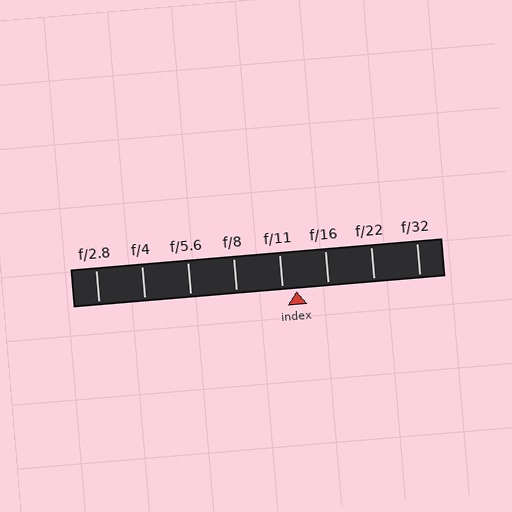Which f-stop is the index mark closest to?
The index mark is closest to f/11.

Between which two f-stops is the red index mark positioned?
The index mark is between f/11 and f/16.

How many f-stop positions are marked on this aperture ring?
There are 8 f-stop positions marked.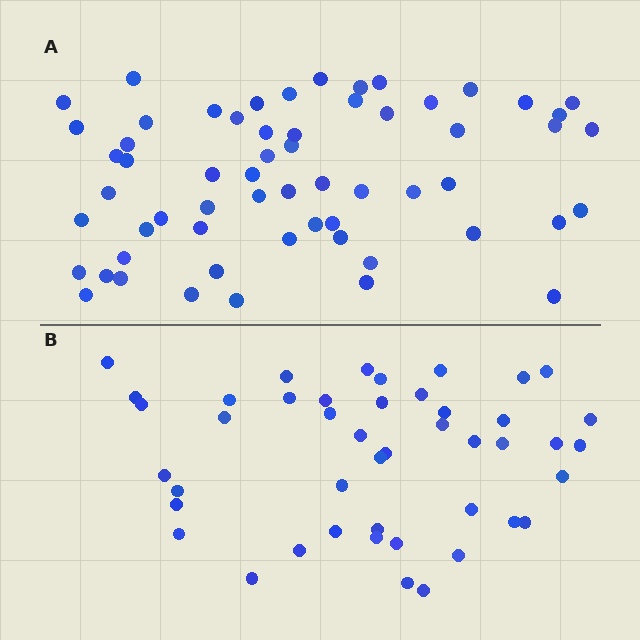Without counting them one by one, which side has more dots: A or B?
Region A (the top region) has more dots.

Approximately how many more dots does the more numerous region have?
Region A has approximately 15 more dots than region B.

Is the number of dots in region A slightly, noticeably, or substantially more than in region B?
Region A has noticeably more, but not dramatically so. The ratio is roughly 1.3 to 1.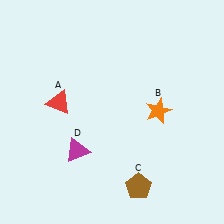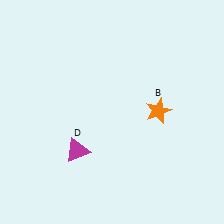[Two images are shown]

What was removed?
The brown pentagon (C), the red triangle (A) were removed in Image 2.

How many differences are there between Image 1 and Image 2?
There are 2 differences between the two images.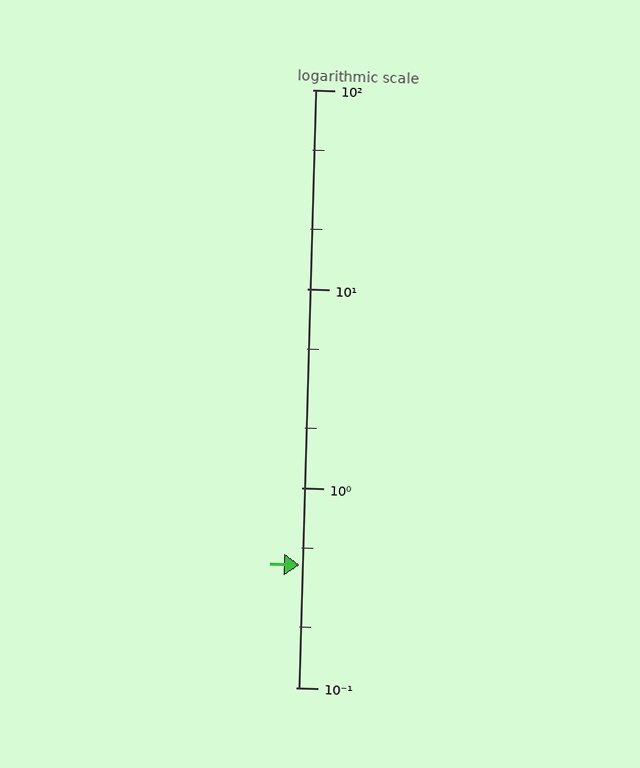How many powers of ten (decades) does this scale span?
The scale spans 3 decades, from 0.1 to 100.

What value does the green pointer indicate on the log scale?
The pointer indicates approximately 0.41.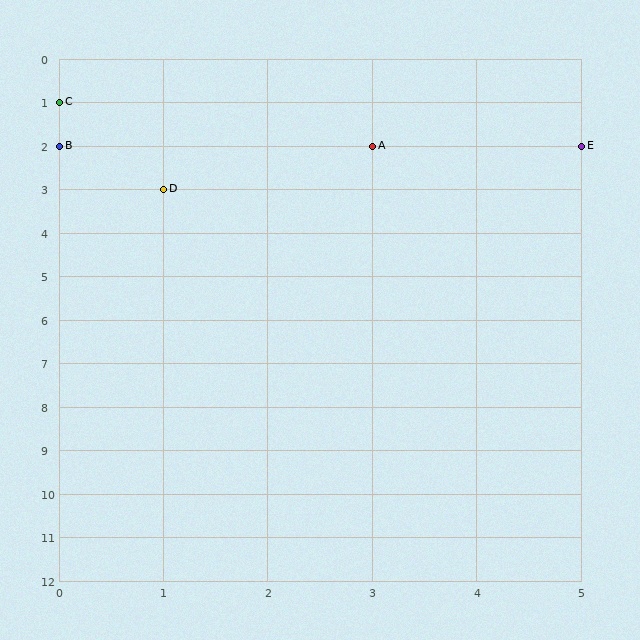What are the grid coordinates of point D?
Point D is at grid coordinates (1, 3).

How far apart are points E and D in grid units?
Points E and D are 4 columns and 1 row apart (about 4.1 grid units diagonally).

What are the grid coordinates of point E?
Point E is at grid coordinates (5, 2).